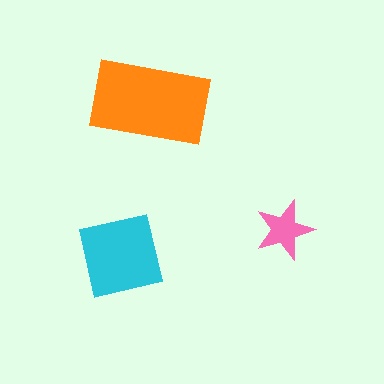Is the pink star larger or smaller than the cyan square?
Smaller.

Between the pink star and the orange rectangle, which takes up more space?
The orange rectangle.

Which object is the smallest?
The pink star.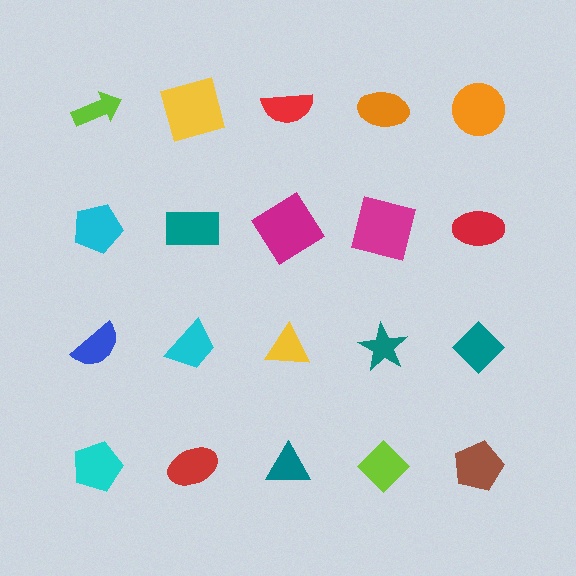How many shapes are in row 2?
5 shapes.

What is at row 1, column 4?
An orange ellipse.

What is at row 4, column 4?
A lime diamond.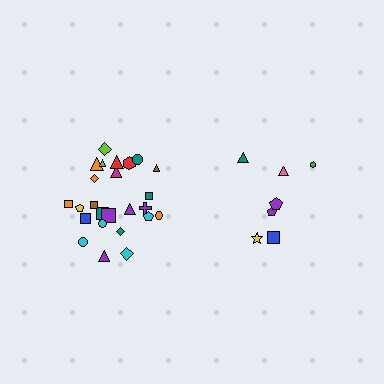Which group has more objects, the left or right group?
The left group.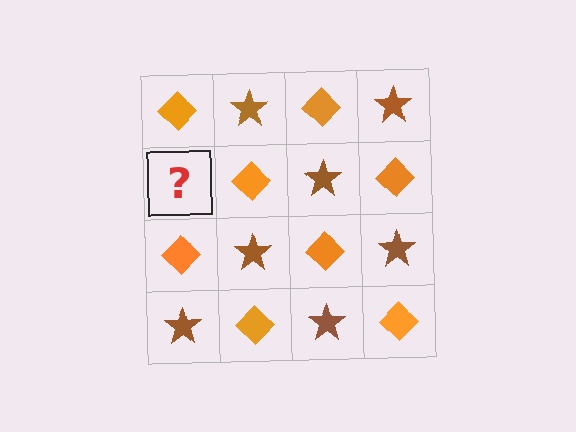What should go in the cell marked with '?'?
The missing cell should contain a brown star.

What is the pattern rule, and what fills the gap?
The rule is that it alternates orange diamond and brown star in a checkerboard pattern. The gap should be filled with a brown star.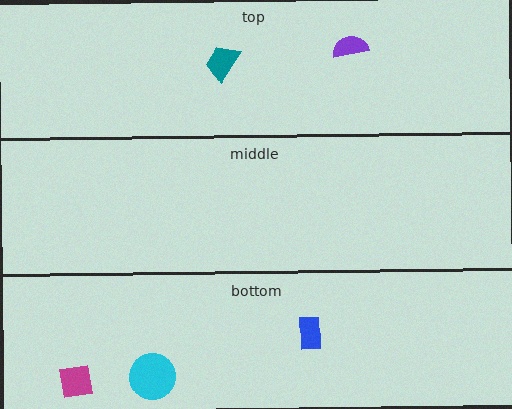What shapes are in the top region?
The purple semicircle, the teal trapezoid.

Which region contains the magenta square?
The bottom region.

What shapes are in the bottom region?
The cyan circle, the magenta square, the blue rectangle.